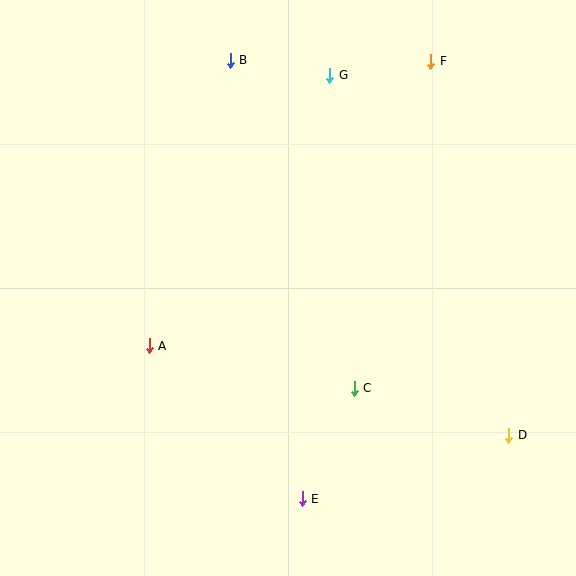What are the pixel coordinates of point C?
Point C is at (354, 388).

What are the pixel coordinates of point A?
Point A is at (149, 346).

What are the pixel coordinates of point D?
Point D is at (509, 435).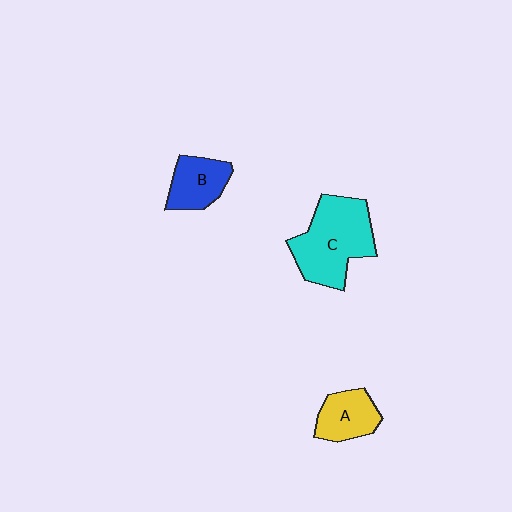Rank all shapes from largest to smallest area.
From largest to smallest: C (cyan), B (blue), A (yellow).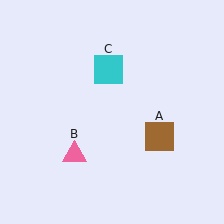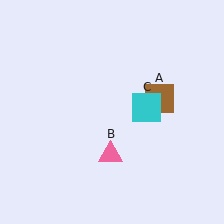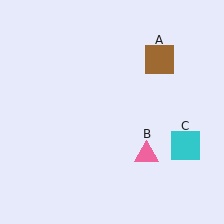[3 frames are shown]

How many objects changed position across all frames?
3 objects changed position: brown square (object A), pink triangle (object B), cyan square (object C).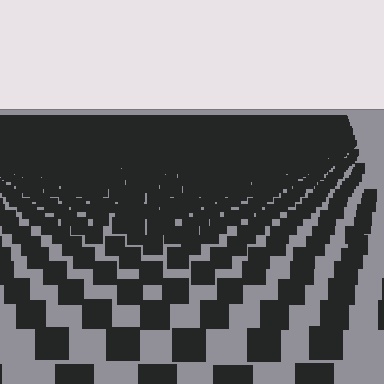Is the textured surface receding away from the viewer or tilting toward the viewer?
The surface is receding away from the viewer. Texture elements get smaller and denser toward the top.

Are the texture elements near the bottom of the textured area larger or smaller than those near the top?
Larger. Near the bottom, elements are closer to the viewer and appear at a bigger on-screen size.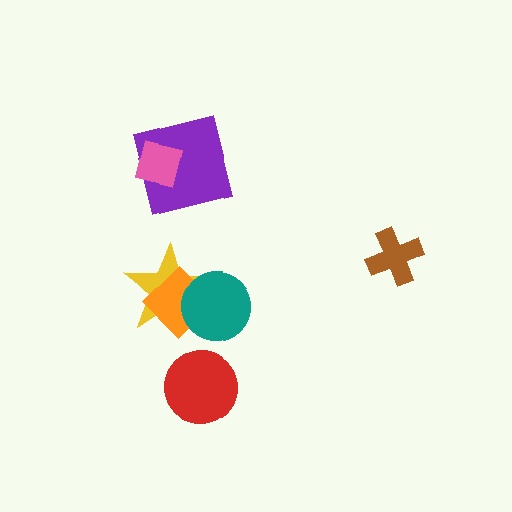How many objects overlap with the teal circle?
2 objects overlap with the teal circle.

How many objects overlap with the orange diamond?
2 objects overlap with the orange diamond.